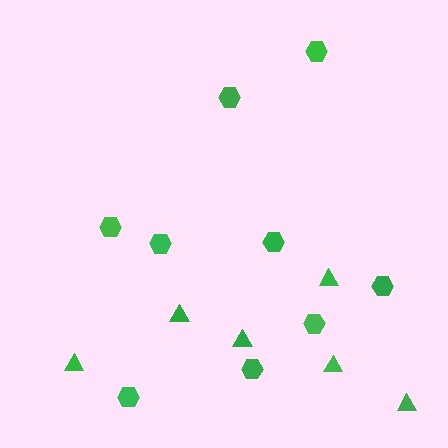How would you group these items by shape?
There are 2 groups: one group of triangles (6) and one group of hexagons (9).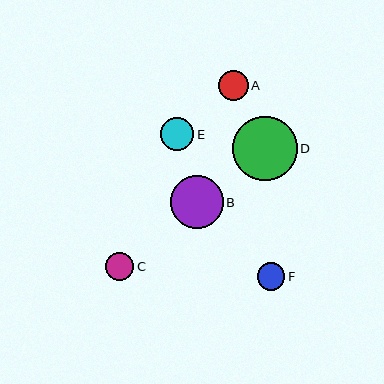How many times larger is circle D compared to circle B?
Circle D is approximately 1.2 times the size of circle B.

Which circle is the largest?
Circle D is the largest with a size of approximately 65 pixels.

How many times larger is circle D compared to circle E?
Circle D is approximately 2.0 times the size of circle E.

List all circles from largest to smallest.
From largest to smallest: D, B, E, A, C, F.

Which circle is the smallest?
Circle F is the smallest with a size of approximately 28 pixels.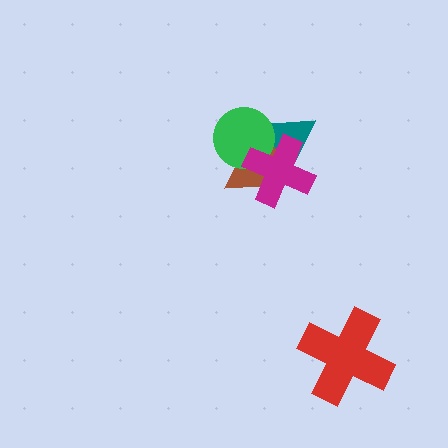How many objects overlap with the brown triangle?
3 objects overlap with the brown triangle.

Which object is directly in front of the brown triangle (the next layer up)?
The green circle is directly in front of the brown triangle.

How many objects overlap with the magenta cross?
3 objects overlap with the magenta cross.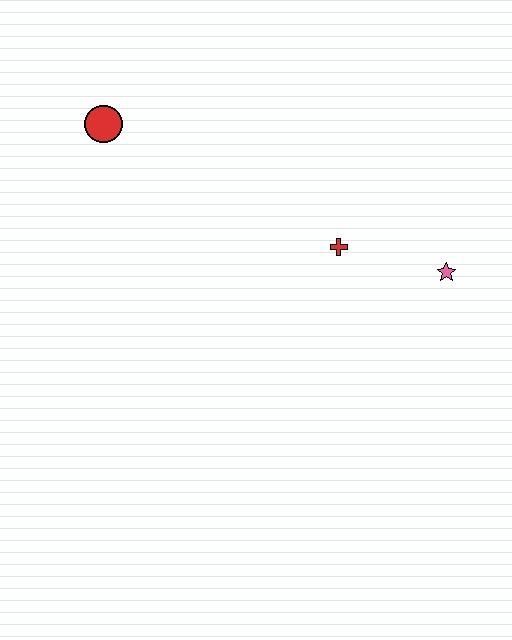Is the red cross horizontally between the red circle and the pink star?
Yes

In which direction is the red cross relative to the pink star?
The red cross is to the left of the pink star.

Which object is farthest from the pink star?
The red circle is farthest from the pink star.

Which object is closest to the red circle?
The red cross is closest to the red circle.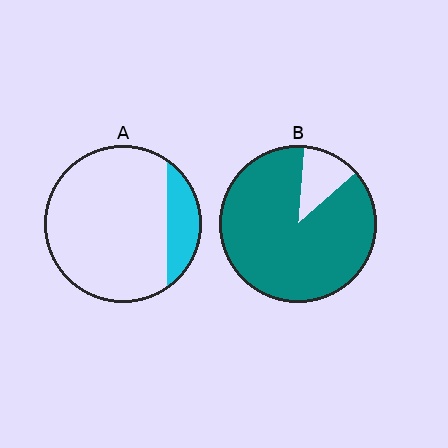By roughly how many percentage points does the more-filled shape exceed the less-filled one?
By roughly 70 percentage points (B over A).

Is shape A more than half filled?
No.